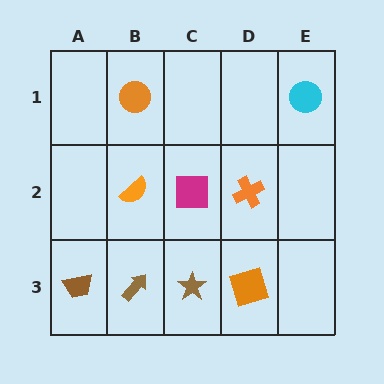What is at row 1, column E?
A cyan circle.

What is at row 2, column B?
An orange semicircle.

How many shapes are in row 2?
3 shapes.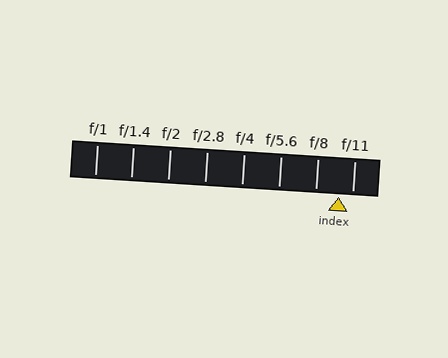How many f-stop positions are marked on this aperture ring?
There are 8 f-stop positions marked.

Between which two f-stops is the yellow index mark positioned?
The index mark is between f/8 and f/11.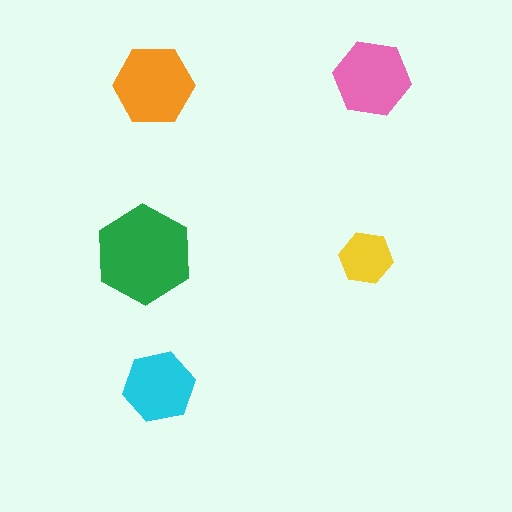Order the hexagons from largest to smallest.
the green one, the orange one, the pink one, the cyan one, the yellow one.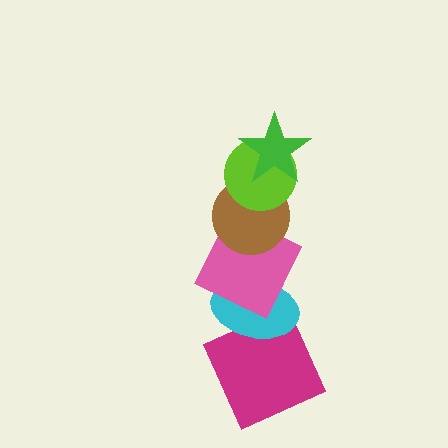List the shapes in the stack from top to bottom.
From top to bottom: the green star, the lime circle, the brown circle, the pink square, the cyan ellipse, the magenta square.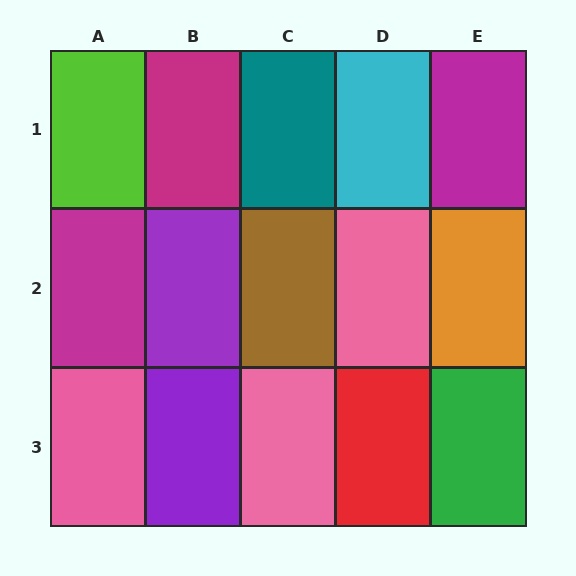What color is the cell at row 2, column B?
Purple.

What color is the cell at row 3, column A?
Pink.